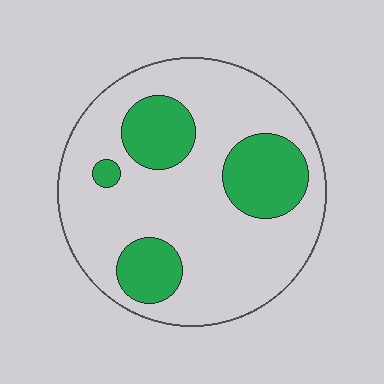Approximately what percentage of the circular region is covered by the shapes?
Approximately 25%.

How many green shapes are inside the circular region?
4.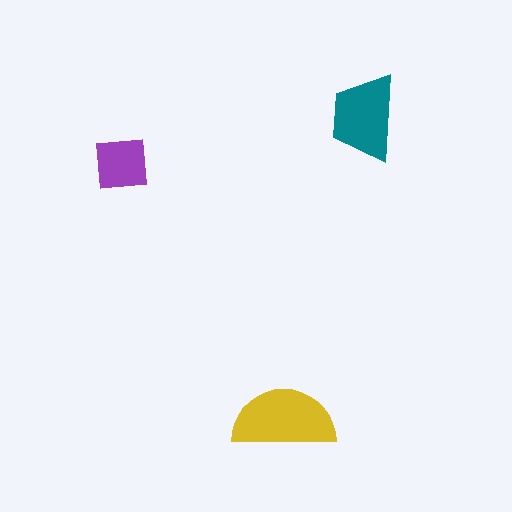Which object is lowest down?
The yellow semicircle is bottommost.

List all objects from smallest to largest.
The purple square, the teal trapezoid, the yellow semicircle.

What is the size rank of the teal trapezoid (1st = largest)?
2nd.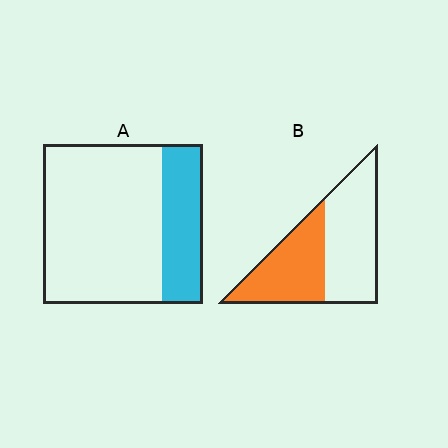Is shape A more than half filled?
No.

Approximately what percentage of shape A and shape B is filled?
A is approximately 25% and B is approximately 45%.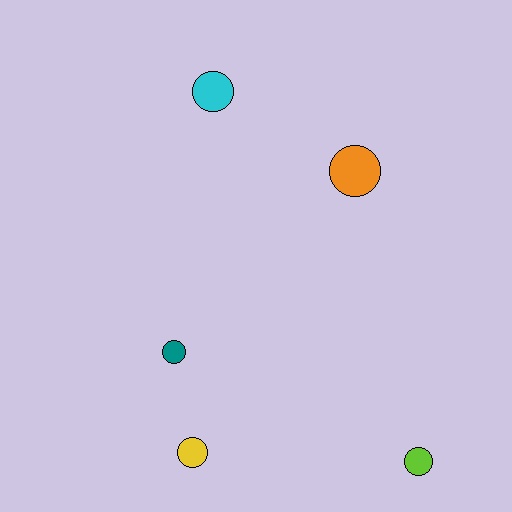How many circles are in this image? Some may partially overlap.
There are 5 circles.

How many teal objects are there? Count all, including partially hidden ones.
There is 1 teal object.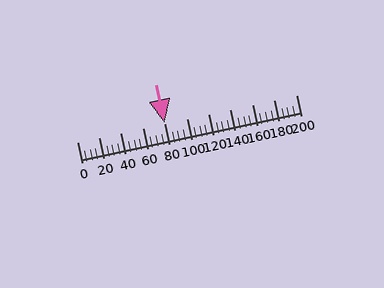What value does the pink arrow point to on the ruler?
The pink arrow points to approximately 80.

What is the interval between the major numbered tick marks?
The major tick marks are spaced 20 units apart.